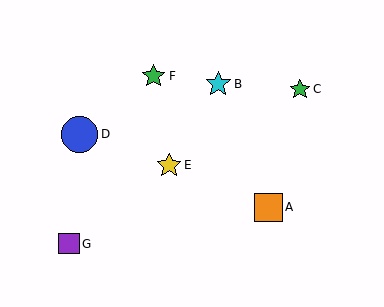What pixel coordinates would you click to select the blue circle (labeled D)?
Click at (80, 134) to select the blue circle D.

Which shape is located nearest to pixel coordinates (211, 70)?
The cyan star (labeled B) at (218, 84) is nearest to that location.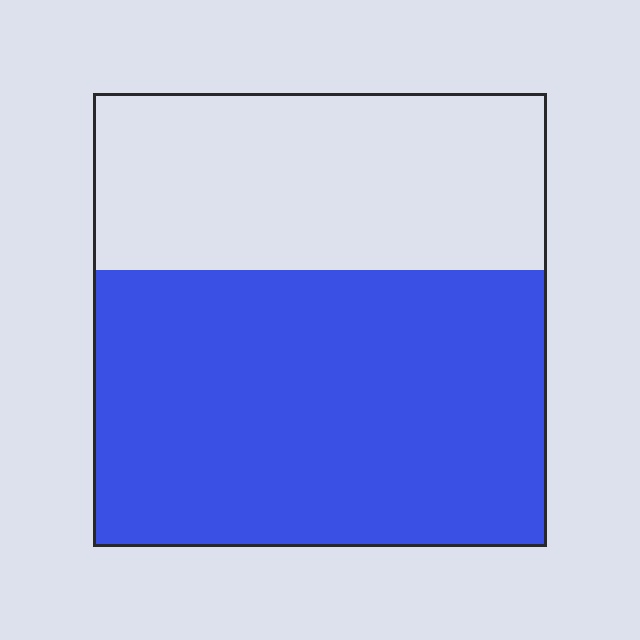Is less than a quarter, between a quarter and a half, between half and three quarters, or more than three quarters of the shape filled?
Between half and three quarters.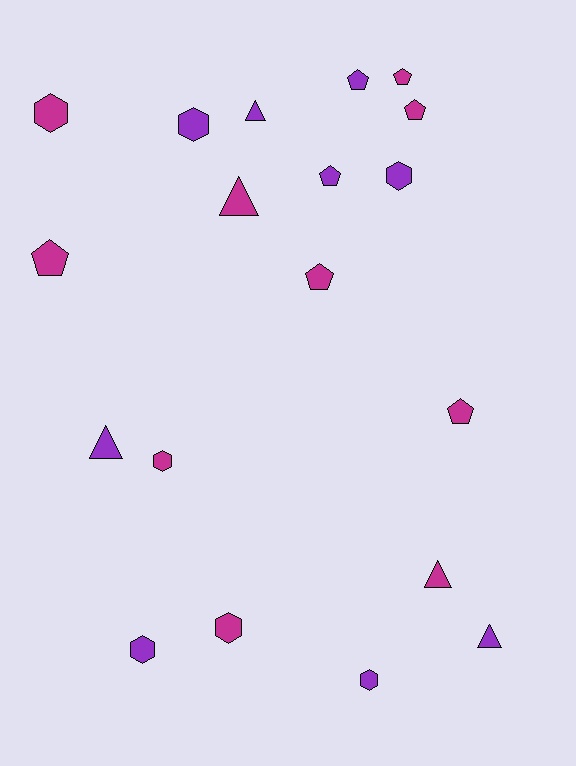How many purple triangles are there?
There are 3 purple triangles.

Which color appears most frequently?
Magenta, with 10 objects.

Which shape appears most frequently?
Pentagon, with 7 objects.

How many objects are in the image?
There are 19 objects.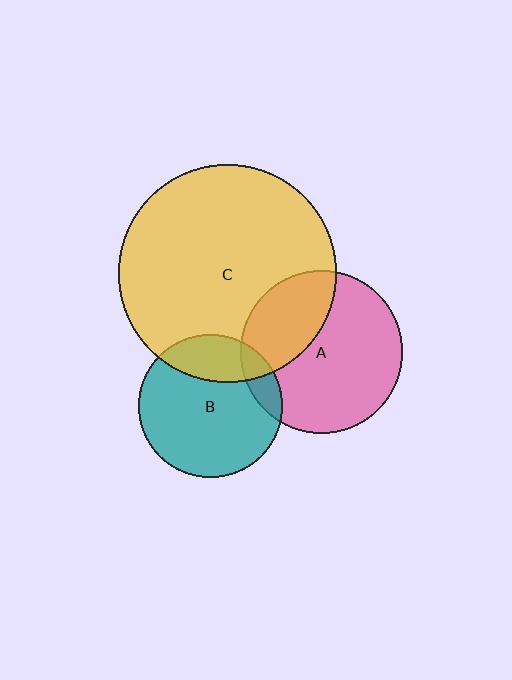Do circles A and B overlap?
Yes.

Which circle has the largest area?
Circle C (yellow).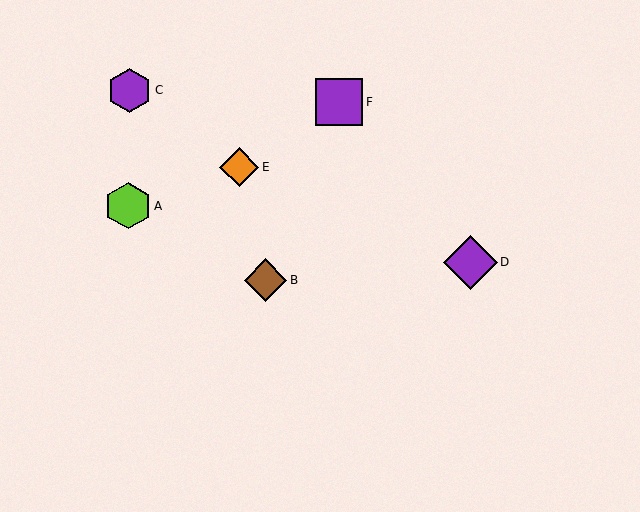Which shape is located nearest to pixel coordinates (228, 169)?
The orange diamond (labeled E) at (239, 167) is nearest to that location.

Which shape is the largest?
The purple diamond (labeled D) is the largest.